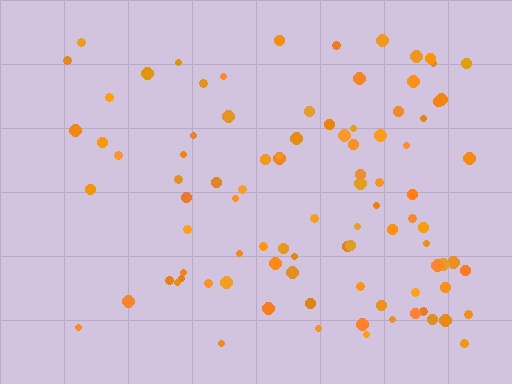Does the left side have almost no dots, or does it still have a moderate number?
Still a moderate number, just noticeably fewer than the right.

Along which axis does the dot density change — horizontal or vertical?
Horizontal.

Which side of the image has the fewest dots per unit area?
The left.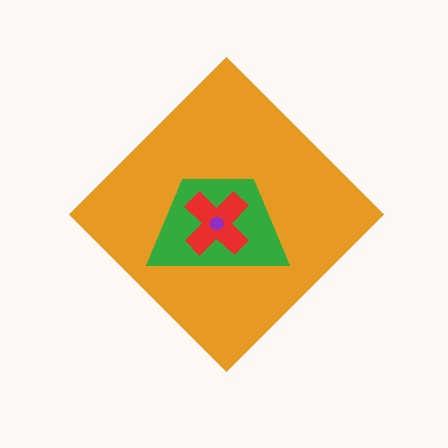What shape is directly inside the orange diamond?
The green trapezoid.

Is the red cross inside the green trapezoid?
Yes.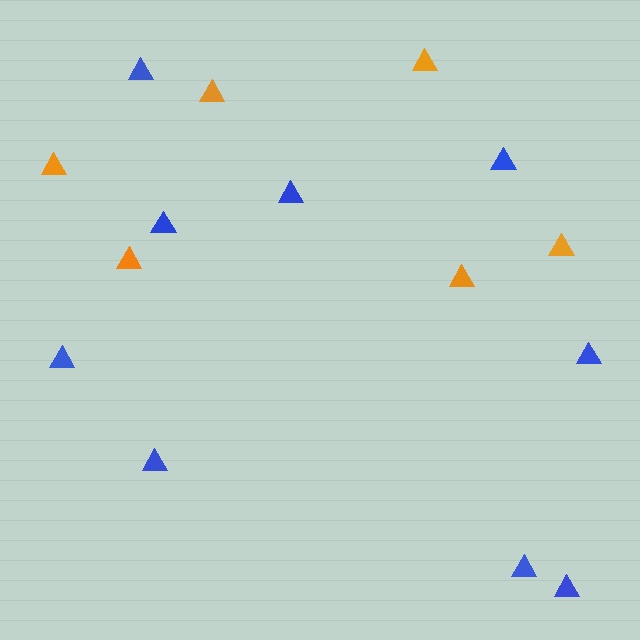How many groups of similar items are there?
There are 2 groups: one group of blue triangles (9) and one group of orange triangles (6).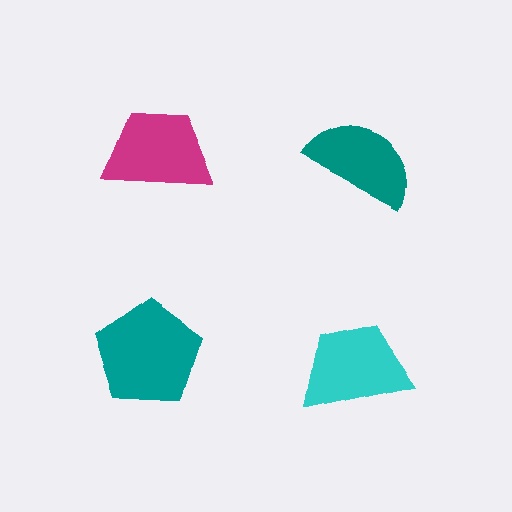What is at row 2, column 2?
A cyan trapezoid.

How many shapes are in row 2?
2 shapes.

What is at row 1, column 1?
A magenta trapezoid.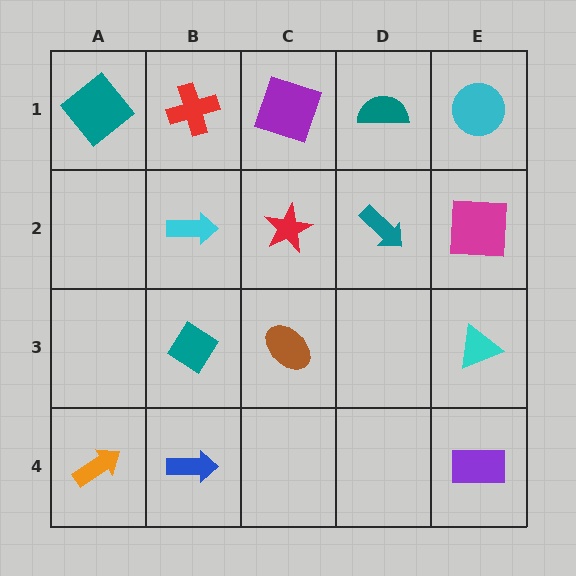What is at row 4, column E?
A purple rectangle.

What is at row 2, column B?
A cyan arrow.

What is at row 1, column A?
A teal diamond.